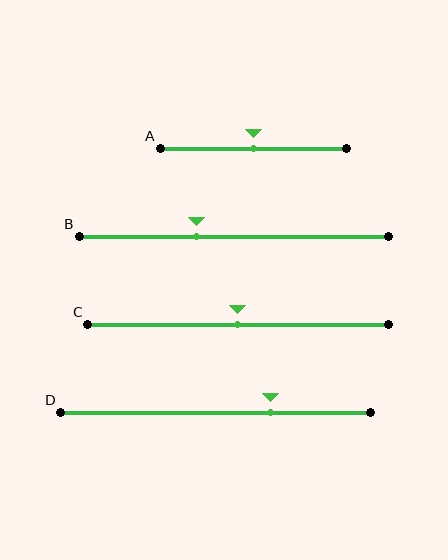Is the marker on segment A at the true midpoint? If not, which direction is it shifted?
Yes, the marker on segment A is at the true midpoint.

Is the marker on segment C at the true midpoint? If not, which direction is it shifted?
Yes, the marker on segment C is at the true midpoint.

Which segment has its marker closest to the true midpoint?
Segment A has its marker closest to the true midpoint.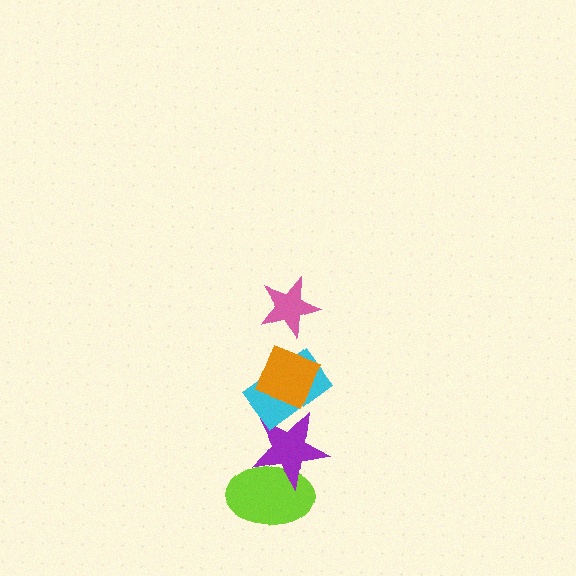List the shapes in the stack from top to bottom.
From top to bottom: the pink star, the orange diamond, the cyan rectangle, the purple star, the lime ellipse.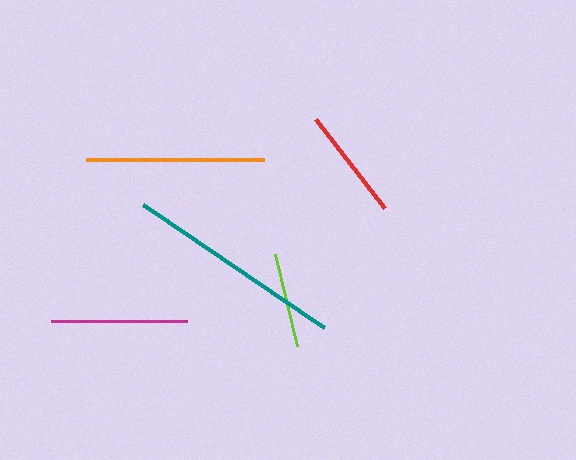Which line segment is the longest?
The teal line is the longest at approximately 219 pixels.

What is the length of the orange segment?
The orange segment is approximately 178 pixels long.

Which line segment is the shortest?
The lime line is the shortest at approximately 95 pixels.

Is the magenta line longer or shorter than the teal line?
The teal line is longer than the magenta line.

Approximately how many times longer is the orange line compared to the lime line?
The orange line is approximately 1.9 times the length of the lime line.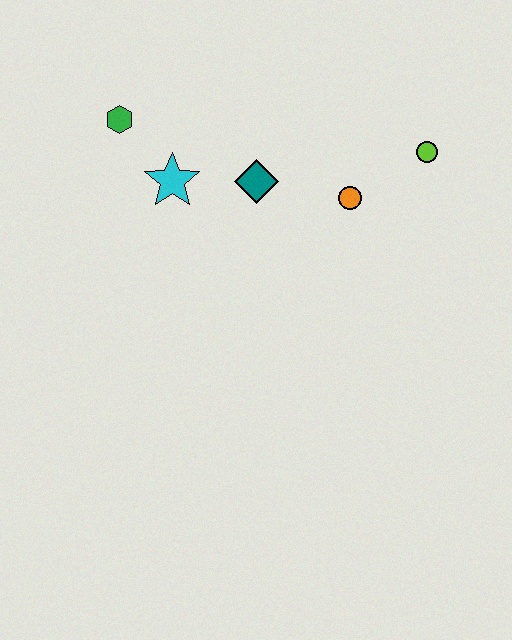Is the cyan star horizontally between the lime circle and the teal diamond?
No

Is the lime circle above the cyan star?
Yes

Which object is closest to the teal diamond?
The cyan star is closest to the teal diamond.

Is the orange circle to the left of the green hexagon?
No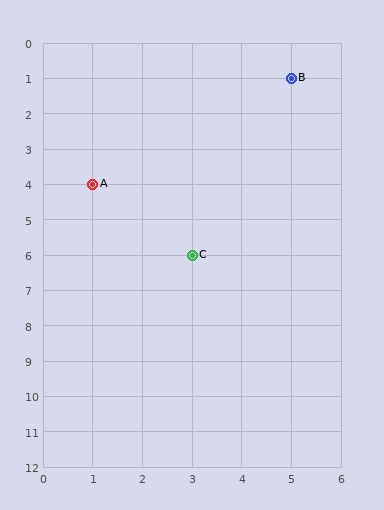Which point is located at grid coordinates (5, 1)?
Point B is at (5, 1).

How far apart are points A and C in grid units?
Points A and C are 2 columns and 2 rows apart (about 2.8 grid units diagonally).